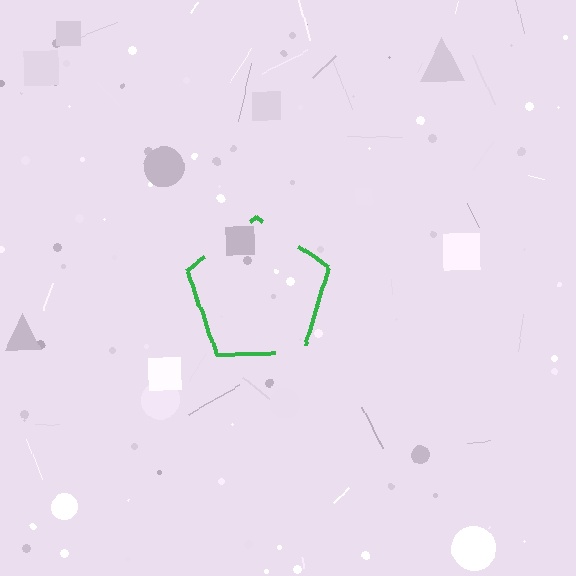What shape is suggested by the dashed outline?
The dashed outline suggests a pentagon.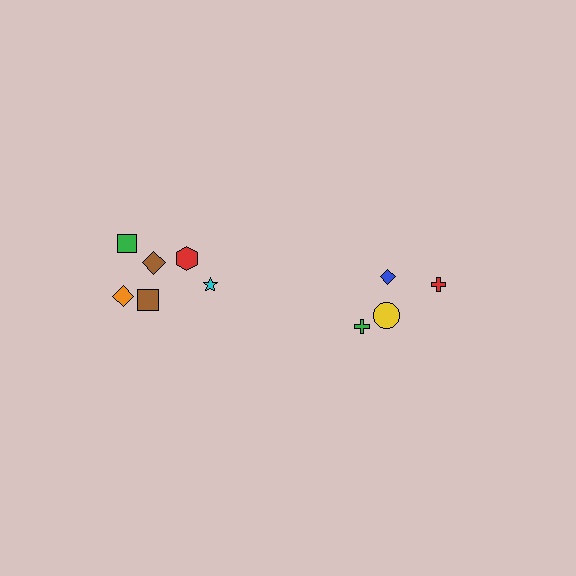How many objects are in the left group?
There are 6 objects.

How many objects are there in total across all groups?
There are 10 objects.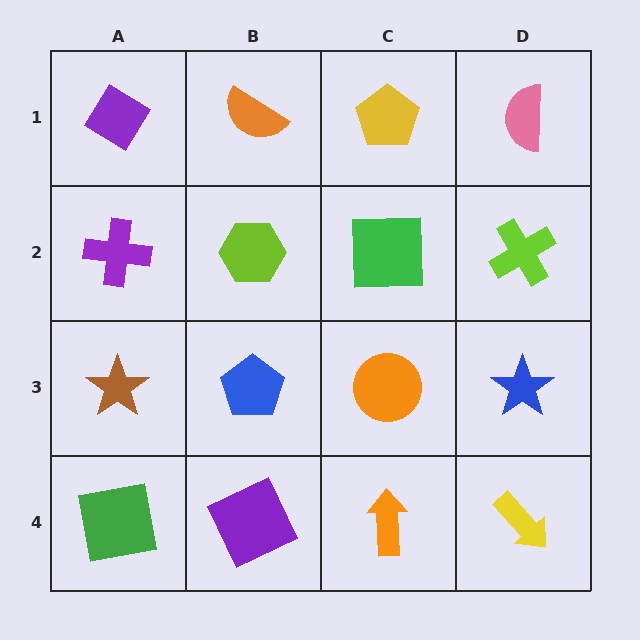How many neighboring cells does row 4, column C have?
3.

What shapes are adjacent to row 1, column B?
A lime hexagon (row 2, column B), a purple diamond (row 1, column A), a yellow pentagon (row 1, column C).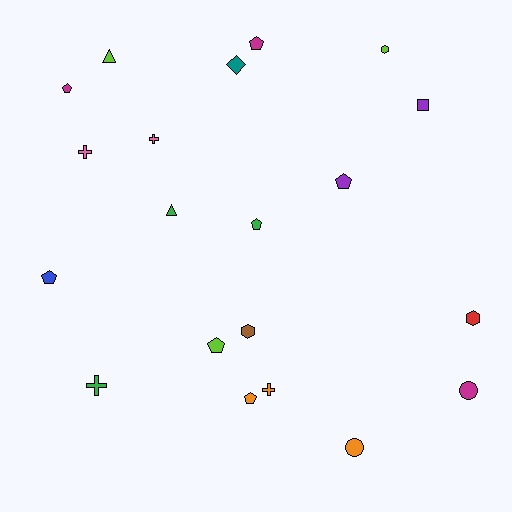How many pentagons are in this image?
There are 7 pentagons.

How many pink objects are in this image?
There are 2 pink objects.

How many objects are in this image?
There are 20 objects.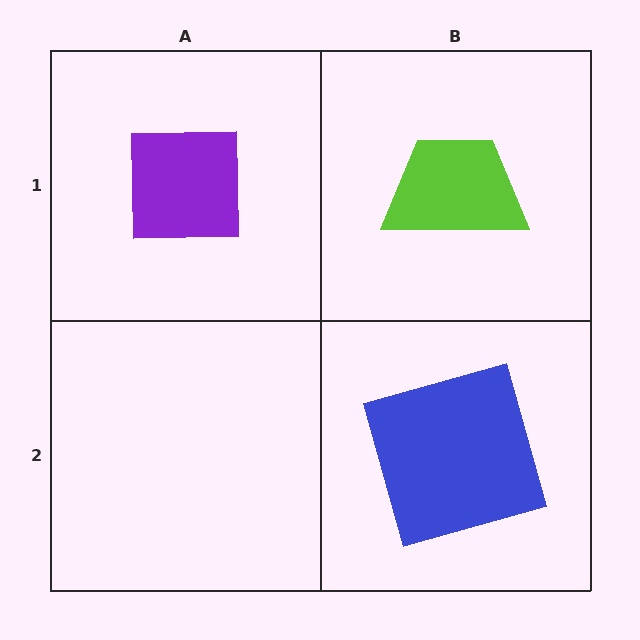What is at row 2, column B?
A blue square.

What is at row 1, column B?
A lime trapezoid.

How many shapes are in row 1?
2 shapes.